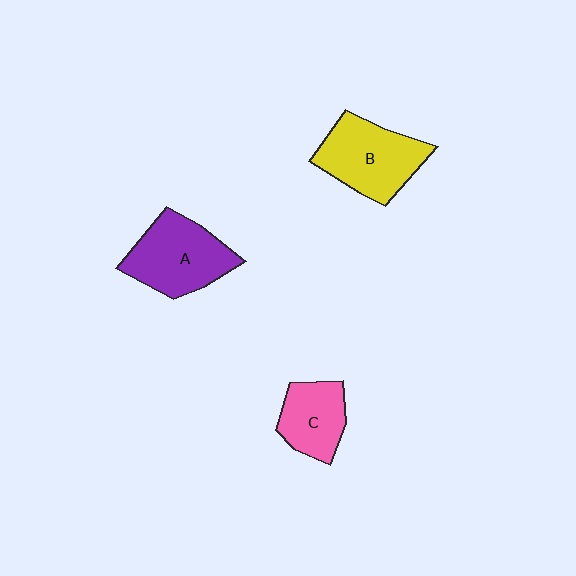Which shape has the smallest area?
Shape C (pink).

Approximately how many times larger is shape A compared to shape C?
Approximately 1.5 times.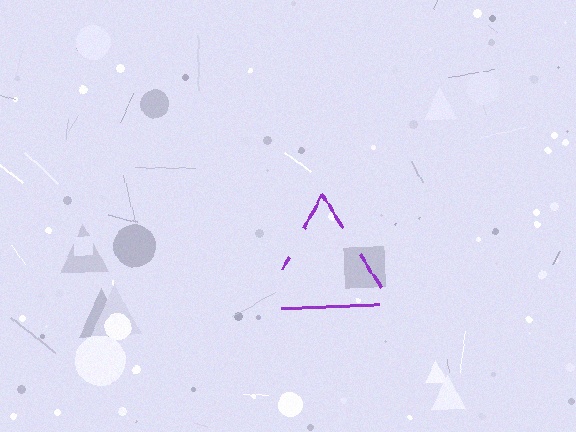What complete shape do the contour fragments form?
The contour fragments form a triangle.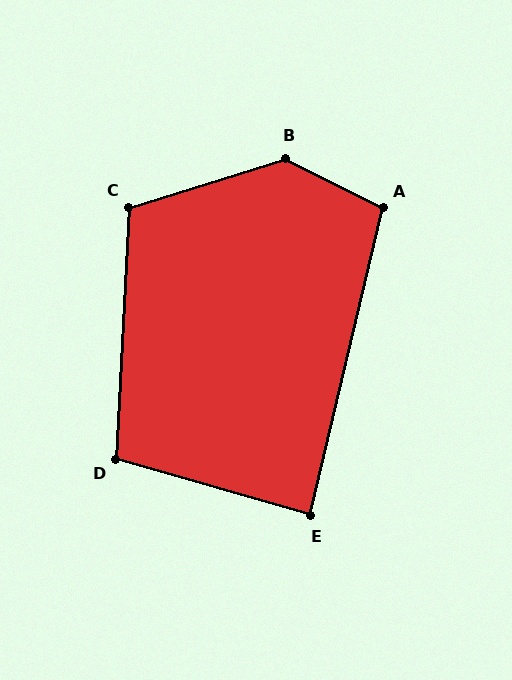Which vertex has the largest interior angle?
B, at approximately 136 degrees.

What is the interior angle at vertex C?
Approximately 110 degrees (obtuse).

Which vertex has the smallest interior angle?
E, at approximately 87 degrees.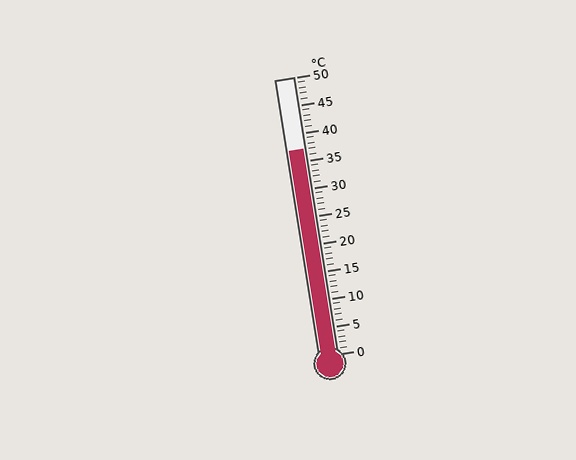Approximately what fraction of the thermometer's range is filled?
The thermometer is filled to approximately 75% of its range.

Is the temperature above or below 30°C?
The temperature is above 30°C.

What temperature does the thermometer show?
The thermometer shows approximately 37°C.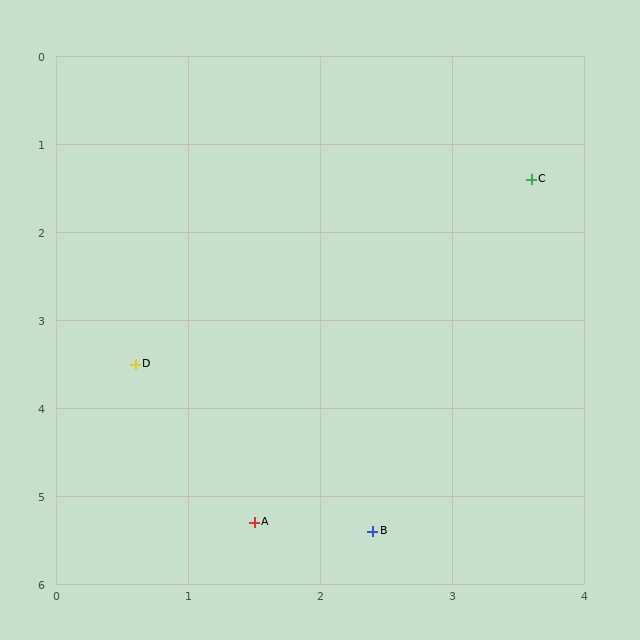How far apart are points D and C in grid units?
Points D and C are about 3.7 grid units apart.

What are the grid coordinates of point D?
Point D is at approximately (0.6, 3.5).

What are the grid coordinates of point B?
Point B is at approximately (2.4, 5.4).